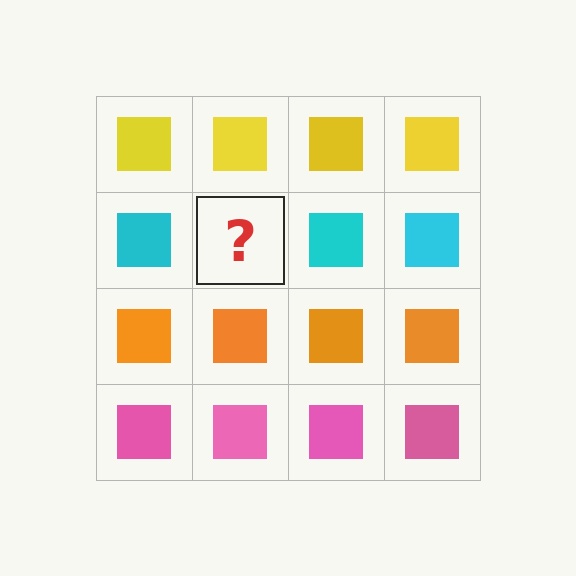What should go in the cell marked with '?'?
The missing cell should contain a cyan square.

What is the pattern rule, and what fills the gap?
The rule is that each row has a consistent color. The gap should be filled with a cyan square.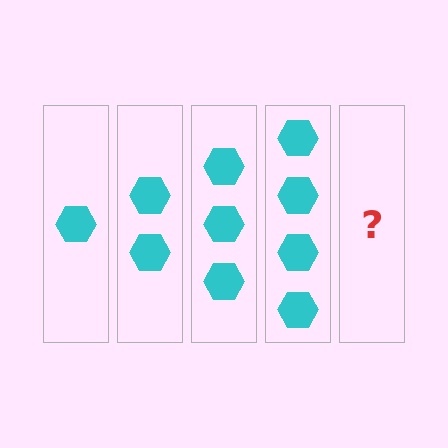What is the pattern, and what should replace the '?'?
The pattern is that each step adds one more hexagon. The '?' should be 5 hexagons.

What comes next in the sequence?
The next element should be 5 hexagons.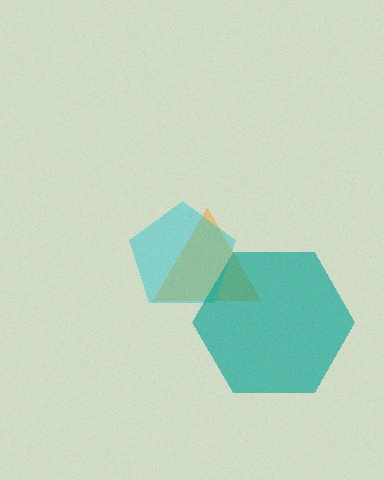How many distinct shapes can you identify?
There are 3 distinct shapes: an orange triangle, a cyan pentagon, a teal hexagon.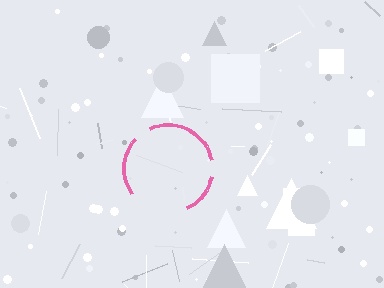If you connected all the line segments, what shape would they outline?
They would outline a circle.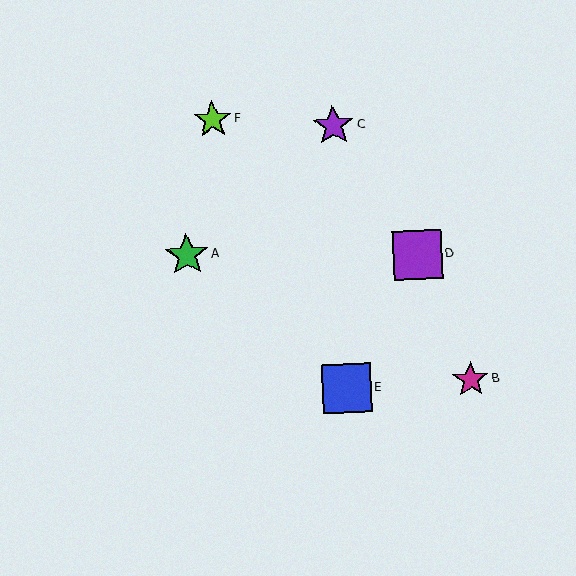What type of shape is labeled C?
Shape C is a purple star.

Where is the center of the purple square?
The center of the purple square is at (417, 255).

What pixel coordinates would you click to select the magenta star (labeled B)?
Click at (471, 380) to select the magenta star B.